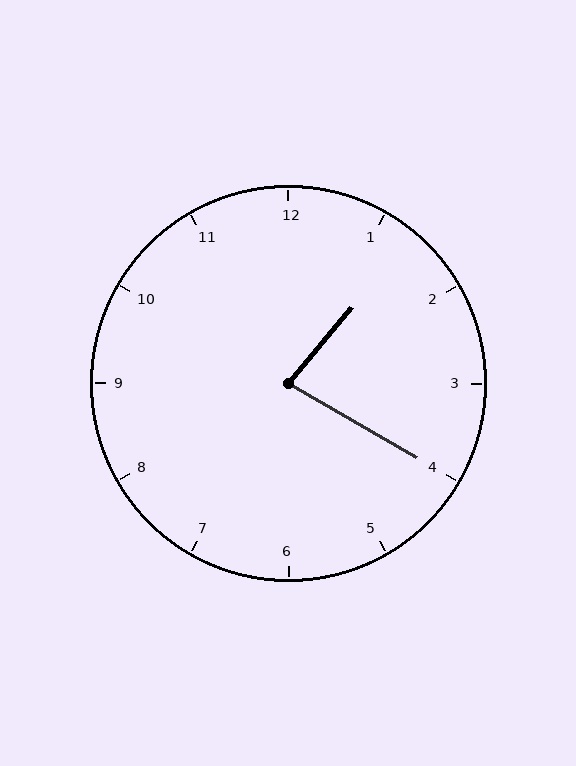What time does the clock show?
1:20.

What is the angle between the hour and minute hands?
Approximately 80 degrees.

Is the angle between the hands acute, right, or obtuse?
It is acute.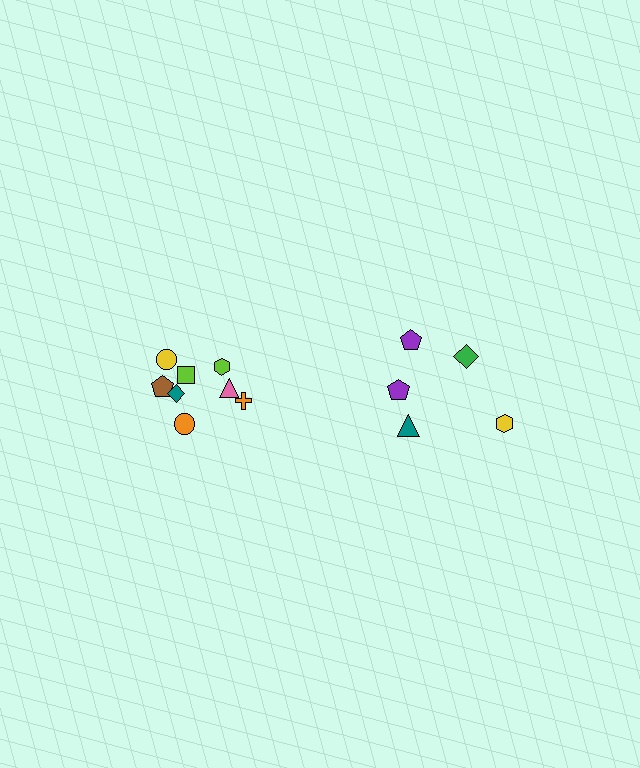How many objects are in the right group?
There are 5 objects.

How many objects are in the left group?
There are 8 objects.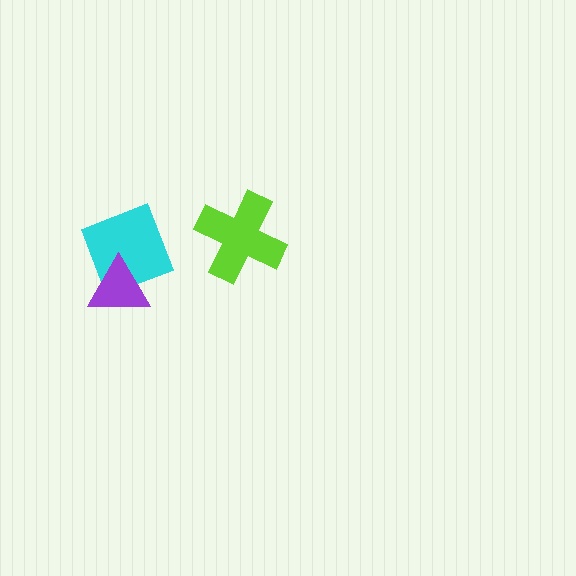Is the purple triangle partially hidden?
No, no other shape covers it.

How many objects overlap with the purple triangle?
1 object overlaps with the purple triangle.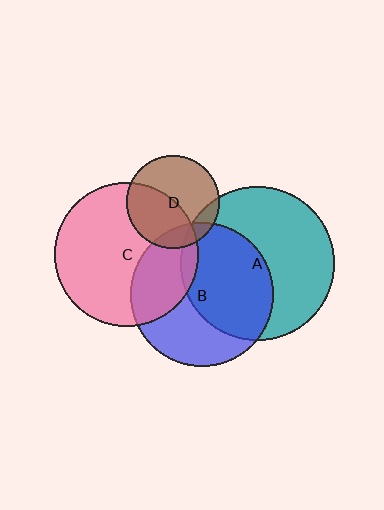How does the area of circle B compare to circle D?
Approximately 2.3 times.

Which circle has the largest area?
Circle A (teal).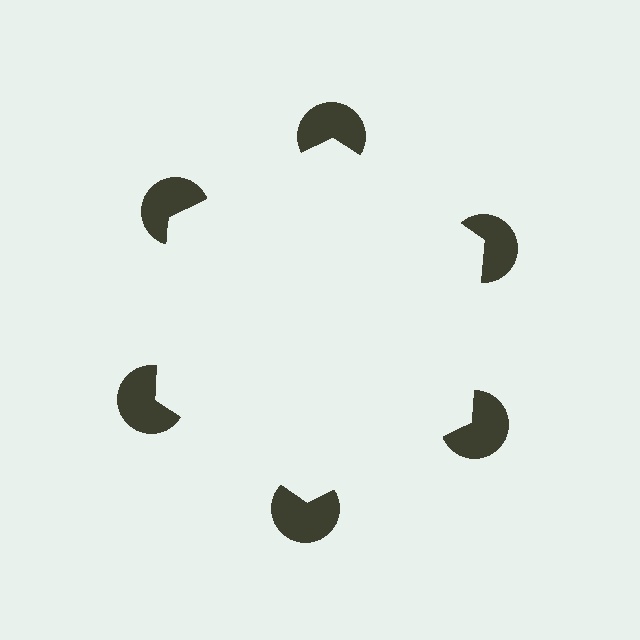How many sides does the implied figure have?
6 sides.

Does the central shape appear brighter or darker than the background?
It typically appears slightly brighter than the background, even though no actual brightness change is drawn.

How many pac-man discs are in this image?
There are 6 — one at each vertex of the illusory hexagon.